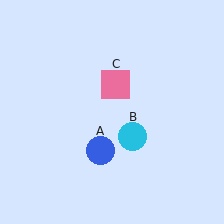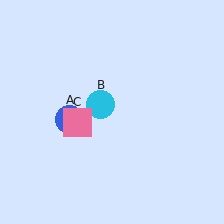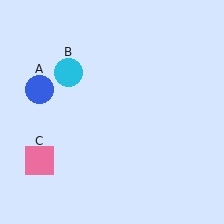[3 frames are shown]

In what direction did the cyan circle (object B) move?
The cyan circle (object B) moved up and to the left.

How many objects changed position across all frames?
3 objects changed position: blue circle (object A), cyan circle (object B), pink square (object C).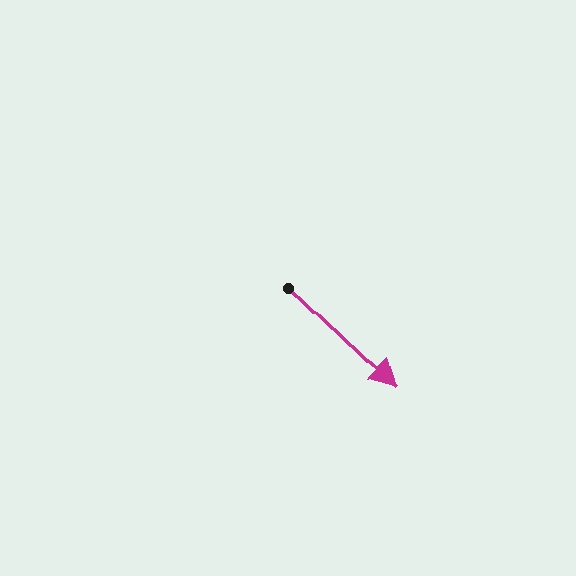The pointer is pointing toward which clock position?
Roughly 4 o'clock.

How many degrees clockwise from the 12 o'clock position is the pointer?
Approximately 133 degrees.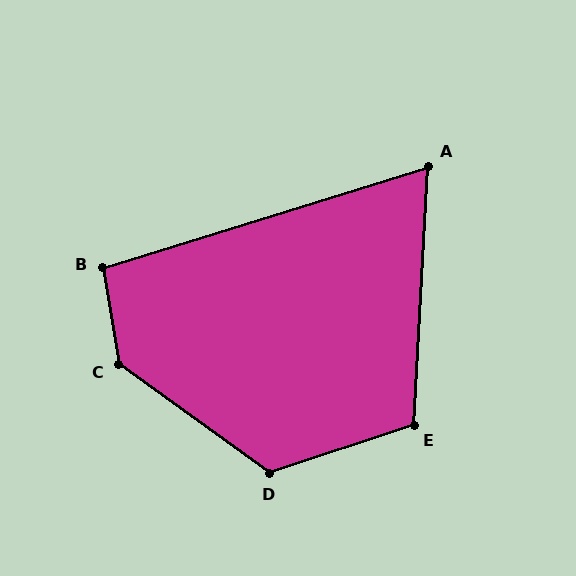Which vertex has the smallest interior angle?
A, at approximately 70 degrees.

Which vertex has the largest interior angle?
C, at approximately 135 degrees.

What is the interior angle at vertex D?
Approximately 126 degrees (obtuse).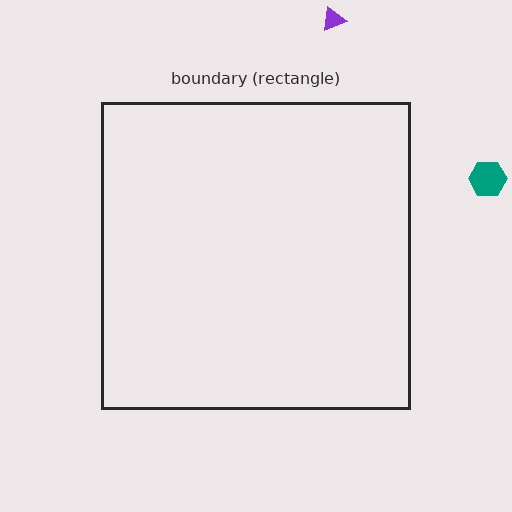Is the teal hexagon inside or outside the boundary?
Outside.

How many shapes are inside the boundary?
0 inside, 2 outside.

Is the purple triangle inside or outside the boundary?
Outside.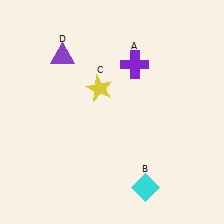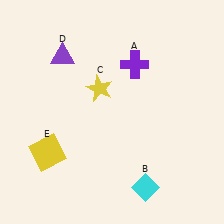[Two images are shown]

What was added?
A yellow square (E) was added in Image 2.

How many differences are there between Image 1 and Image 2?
There is 1 difference between the two images.